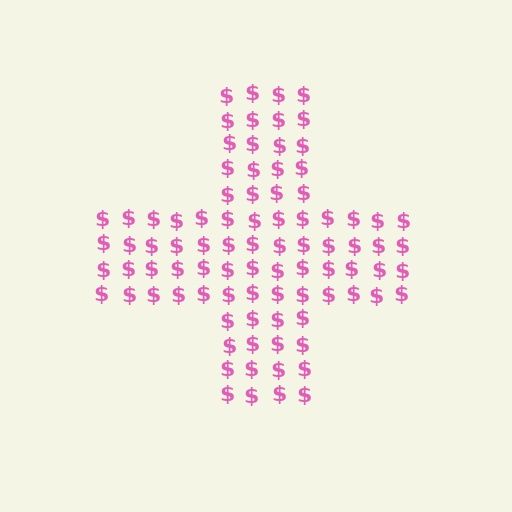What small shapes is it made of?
It is made of small dollar signs.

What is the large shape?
The large shape is a cross.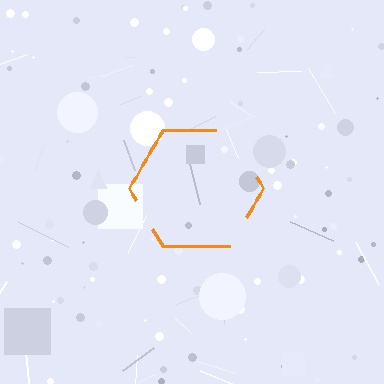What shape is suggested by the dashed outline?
The dashed outline suggests a hexagon.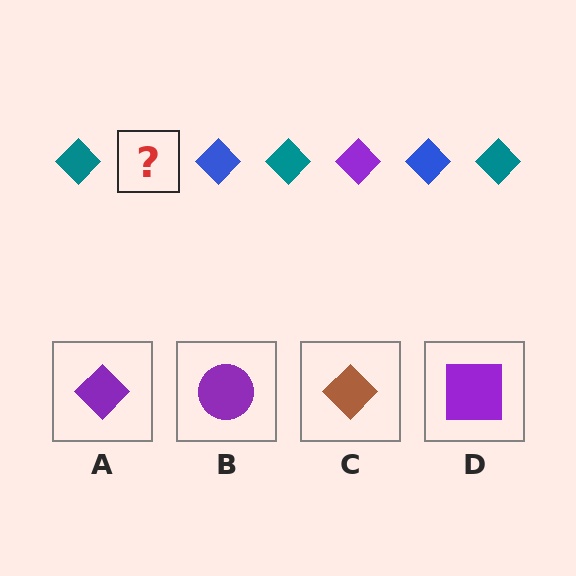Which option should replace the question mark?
Option A.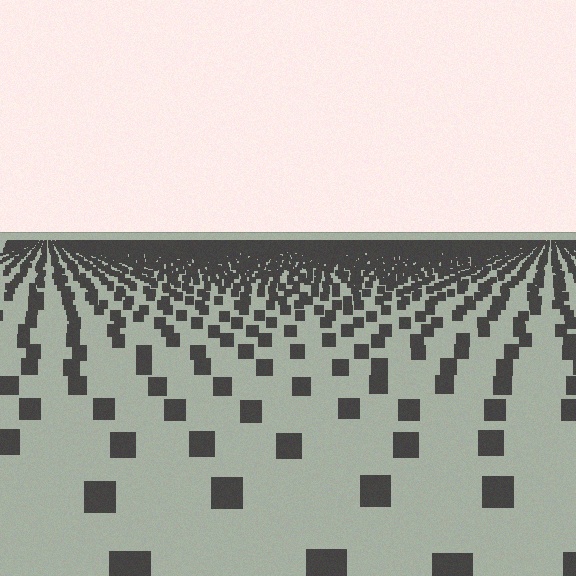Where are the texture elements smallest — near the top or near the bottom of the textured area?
Near the top.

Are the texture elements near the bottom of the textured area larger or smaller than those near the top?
Larger. Near the bottom, elements are closer to the viewer and appear at a bigger on-screen size.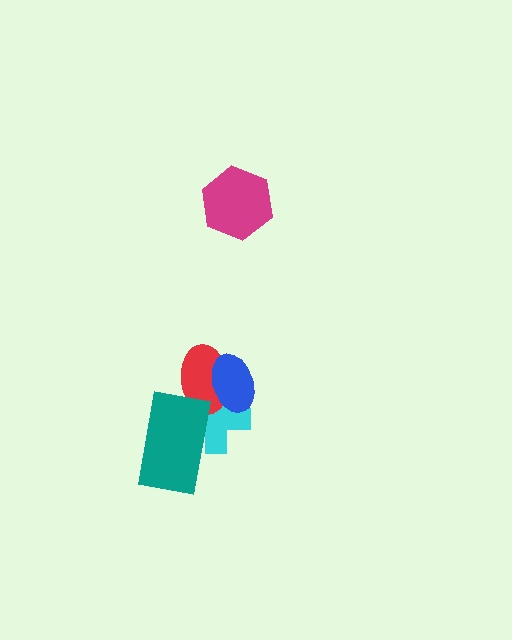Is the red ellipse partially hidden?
Yes, it is partially covered by another shape.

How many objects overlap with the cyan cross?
3 objects overlap with the cyan cross.